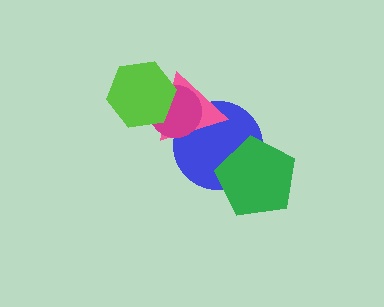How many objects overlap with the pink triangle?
3 objects overlap with the pink triangle.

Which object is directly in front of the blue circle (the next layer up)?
The green pentagon is directly in front of the blue circle.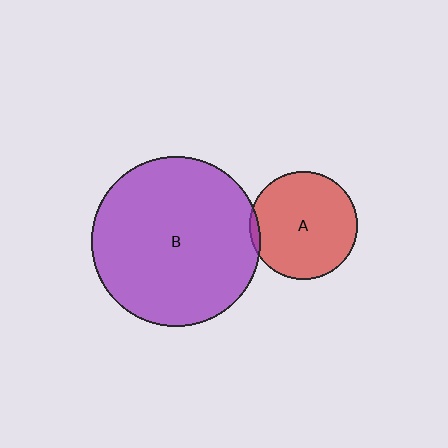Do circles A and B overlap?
Yes.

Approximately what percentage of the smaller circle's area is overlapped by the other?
Approximately 5%.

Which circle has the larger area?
Circle B (purple).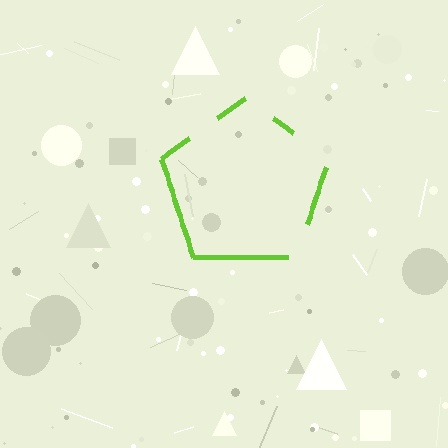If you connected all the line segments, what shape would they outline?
They would outline a pentagon.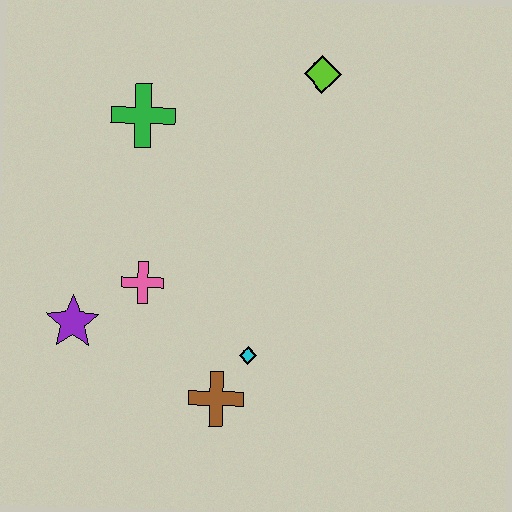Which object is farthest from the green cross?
The brown cross is farthest from the green cross.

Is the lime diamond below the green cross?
No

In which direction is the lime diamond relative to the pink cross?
The lime diamond is above the pink cross.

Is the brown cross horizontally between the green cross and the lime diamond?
Yes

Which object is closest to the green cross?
The pink cross is closest to the green cross.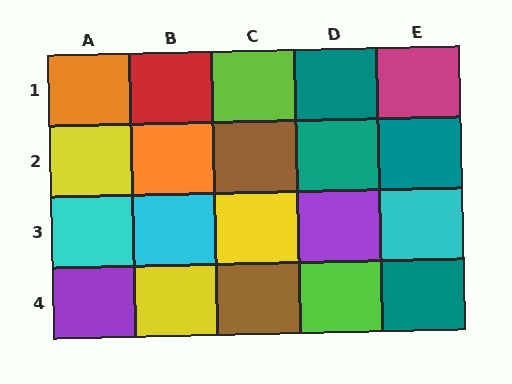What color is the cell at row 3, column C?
Yellow.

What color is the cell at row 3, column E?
Cyan.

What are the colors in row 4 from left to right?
Purple, yellow, brown, lime, teal.